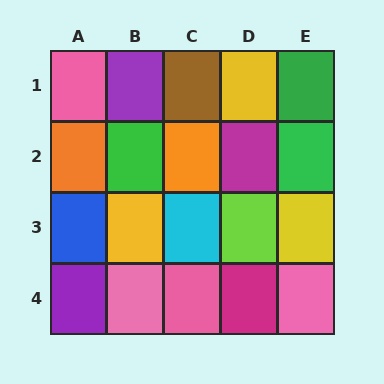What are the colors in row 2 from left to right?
Orange, green, orange, magenta, green.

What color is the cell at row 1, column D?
Yellow.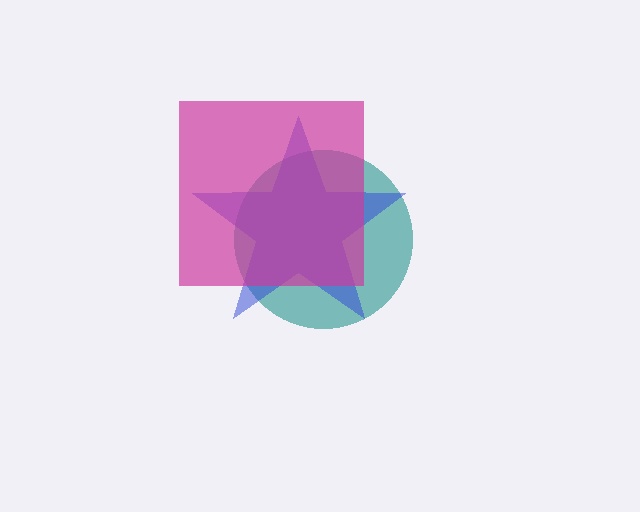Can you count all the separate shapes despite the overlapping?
Yes, there are 3 separate shapes.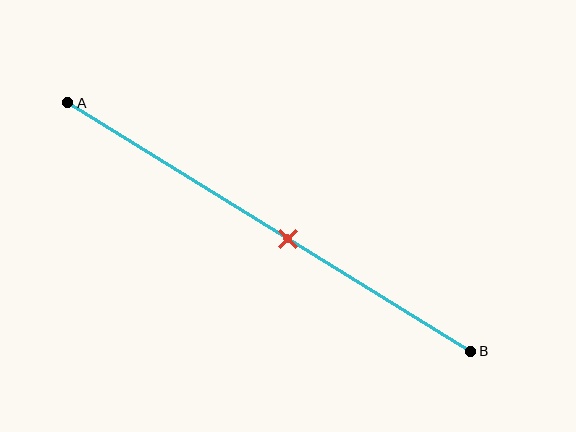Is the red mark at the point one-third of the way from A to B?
No, the mark is at about 55% from A, not at the 33% one-third point.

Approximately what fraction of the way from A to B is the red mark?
The red mark is approximately 55% of the way from A to B.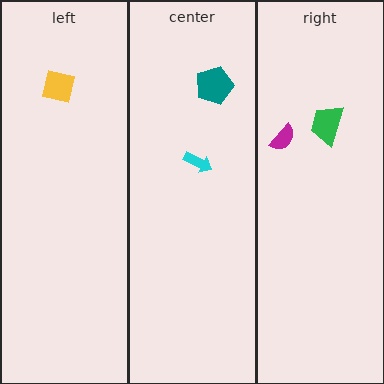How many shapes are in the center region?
2.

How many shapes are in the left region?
1.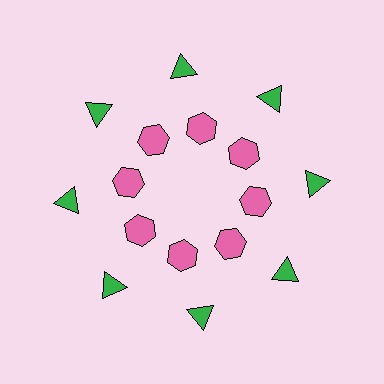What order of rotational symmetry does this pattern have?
This pattern has 8-fold rotational symmetry.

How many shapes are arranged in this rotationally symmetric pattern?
There are 16 shapes, arranged in 8 groups of 2.